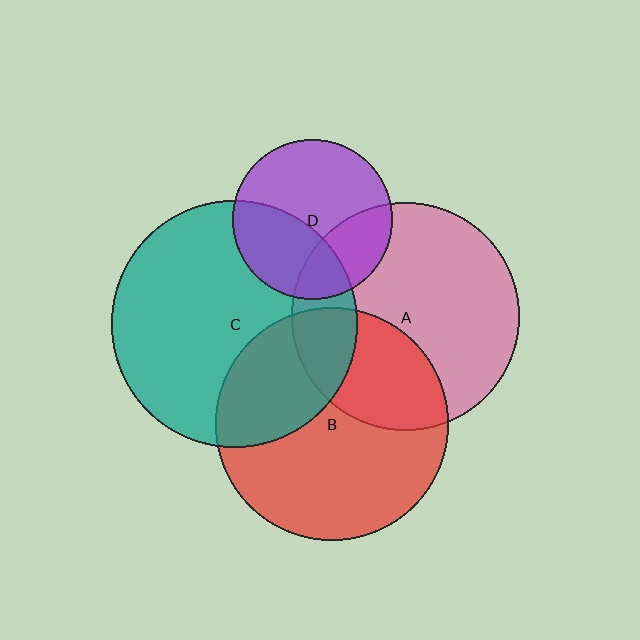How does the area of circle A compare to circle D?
Approximately 2.0 times.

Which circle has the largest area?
Circle C (teal).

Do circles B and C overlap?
Yes.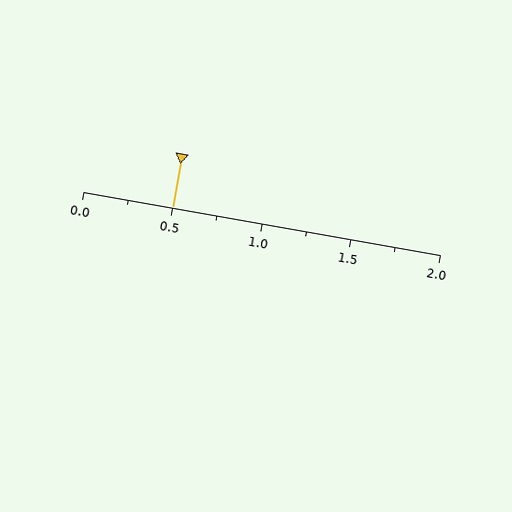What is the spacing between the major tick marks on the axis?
The major ticks are spaced 0.5 apart.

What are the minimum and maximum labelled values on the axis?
The axis runs from 0.0 to 2.0.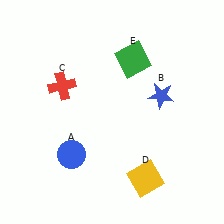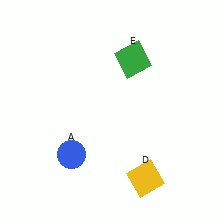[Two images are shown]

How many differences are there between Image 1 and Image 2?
There are 2 differences between the two images.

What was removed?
The red cross (C), the blue star (B) were removed in Image 2.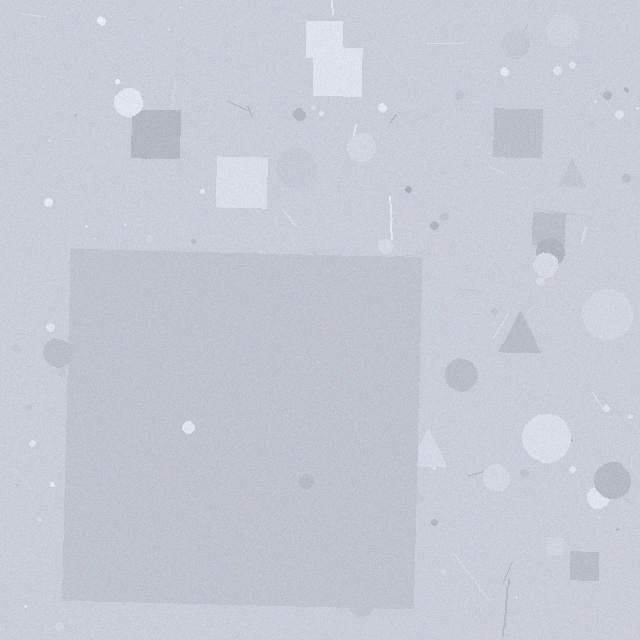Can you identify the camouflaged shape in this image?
The camouflaged shape is a square.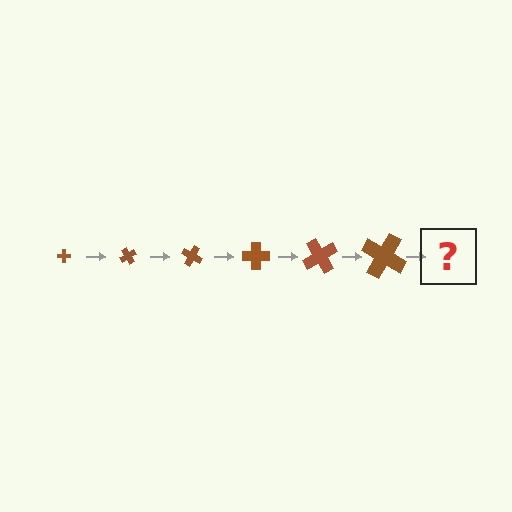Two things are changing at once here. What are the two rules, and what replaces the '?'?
The two rules are that the cross grows larger each step and it rotates 60 degrees each step. The '?' should be a cross, larger than the previous one and rotated 360 degrees from the start.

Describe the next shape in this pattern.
It should be a cross, larger than the previous one and rotated 360 degrees from the start.